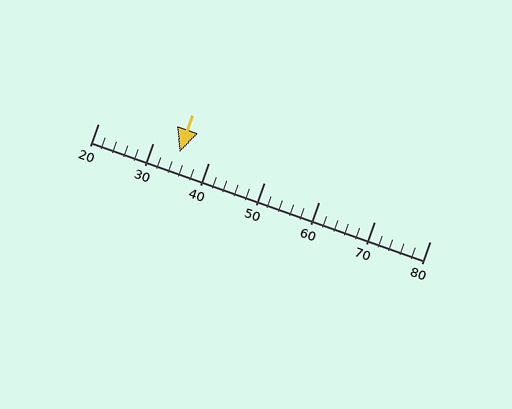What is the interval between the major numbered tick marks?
The major tick marks are spaced 10 units apart.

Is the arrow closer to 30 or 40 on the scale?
The arrow is closer to 30.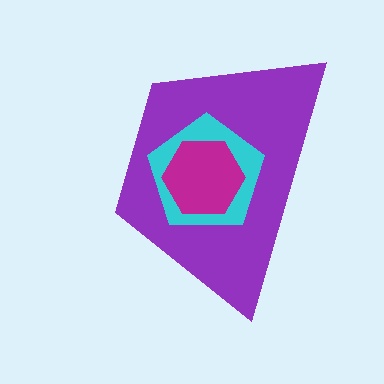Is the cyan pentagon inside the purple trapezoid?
Yes.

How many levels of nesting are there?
3.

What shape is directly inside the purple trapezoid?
The cyan pentagon.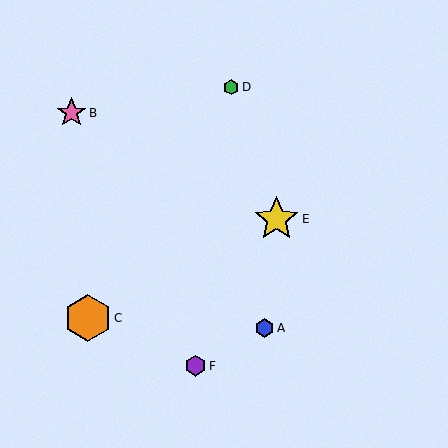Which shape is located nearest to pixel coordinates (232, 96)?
The green hexagon (labeled D) at (231, 87) is nearest to that location.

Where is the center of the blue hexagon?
The center of the blue hexagon is at (264, 328).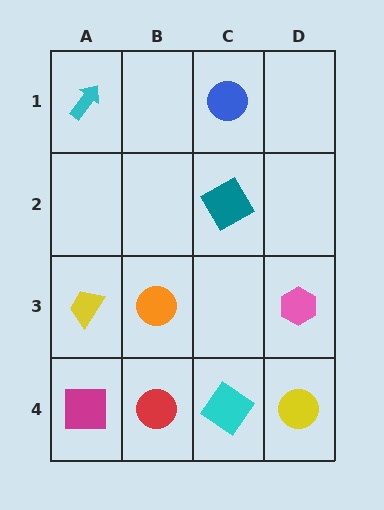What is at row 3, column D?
A pink hexagon.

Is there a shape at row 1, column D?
No, that cell is empty.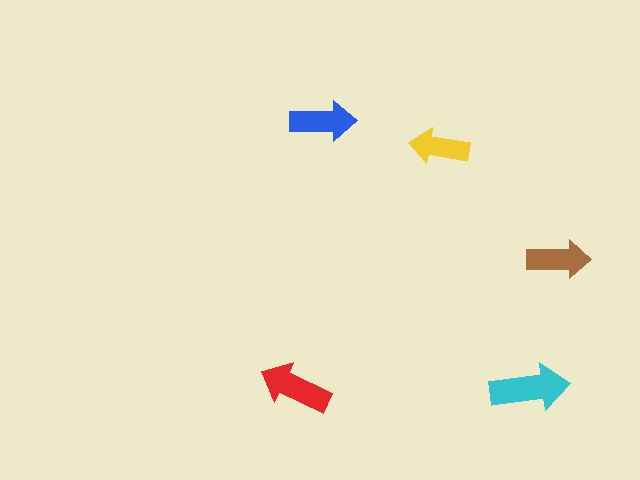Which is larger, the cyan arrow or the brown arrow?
The cyan one.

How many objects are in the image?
There are 5 objects in the image.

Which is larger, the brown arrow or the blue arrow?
The blue one.